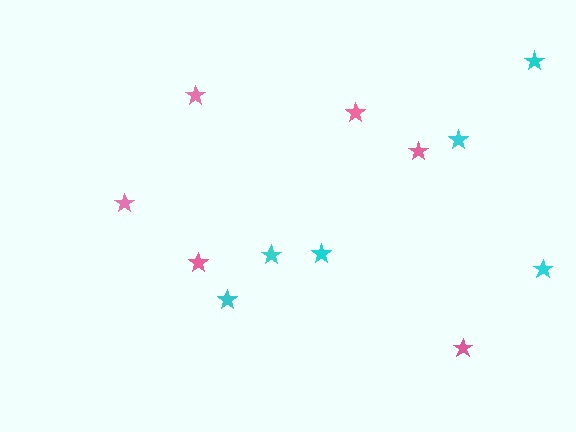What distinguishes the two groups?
There are 2 groups: one group of pink stars (6) and one group of cyan stars (6).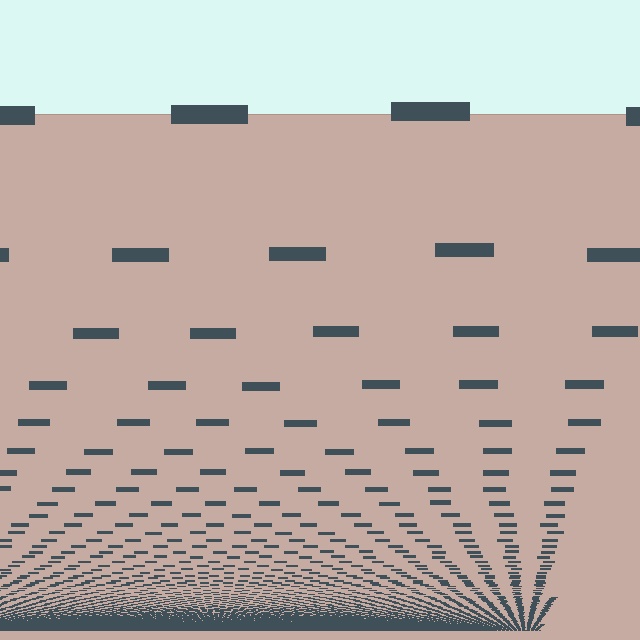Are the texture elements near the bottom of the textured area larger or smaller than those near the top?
Smaller. The gradient is inverted — elements near the bottom are smaller and denser.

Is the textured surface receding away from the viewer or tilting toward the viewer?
The surface appears to tilt toward the viewer. Texture elements get larger and sparser toward the top.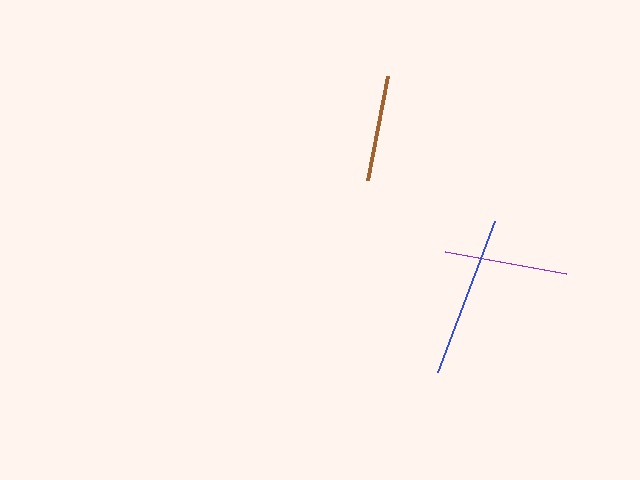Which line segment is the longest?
The blue line is the longest at approximately 162 pixels.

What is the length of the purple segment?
The purple segment is approximately 123 pixels long.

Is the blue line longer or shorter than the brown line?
The blue line is longer than the brown line.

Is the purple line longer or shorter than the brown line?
The purple line is longer than the brown line.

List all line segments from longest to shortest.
From longest to shortest: blue, purple, brown.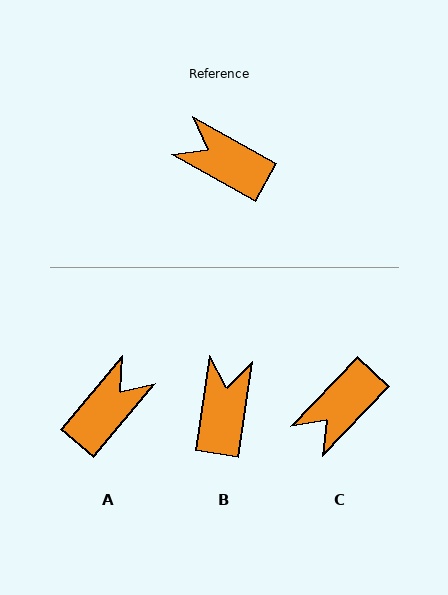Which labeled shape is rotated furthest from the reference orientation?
A, about 101 degrees away.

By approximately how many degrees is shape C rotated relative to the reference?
Approximately 76 degrees counter-clockwise.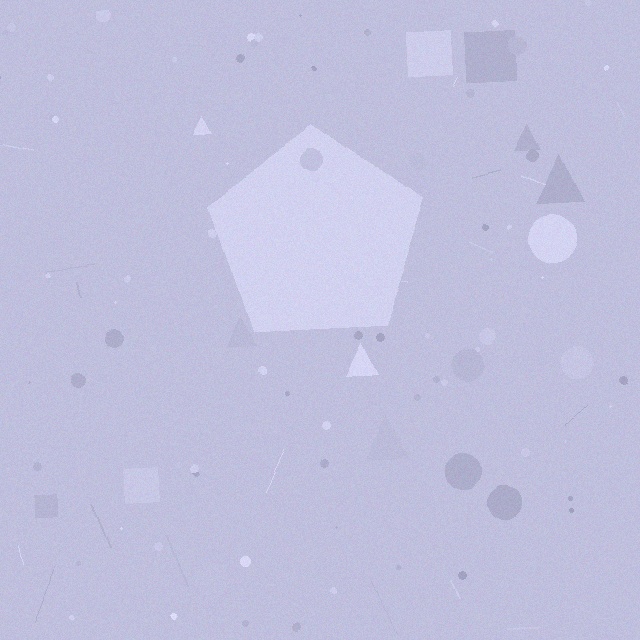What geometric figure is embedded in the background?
A pentagon is embedded in the background.